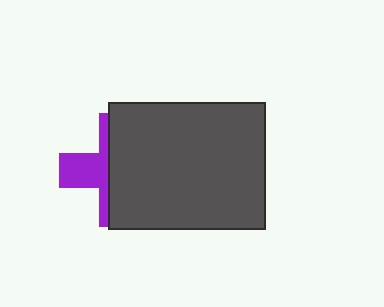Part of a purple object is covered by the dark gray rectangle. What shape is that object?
It is a cross.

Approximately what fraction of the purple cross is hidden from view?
Roughly 66% of the purple cross is hidden behind the dark gray rectangle.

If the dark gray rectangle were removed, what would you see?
You would see the complete purple cross.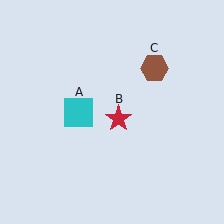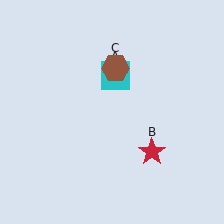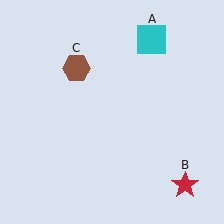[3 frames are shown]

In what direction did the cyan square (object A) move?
The cyan square (object A) moved up and to the right.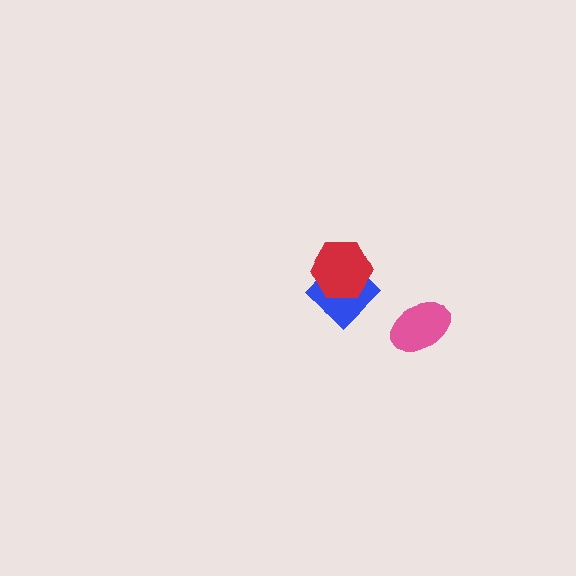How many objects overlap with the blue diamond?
1 object overlaps with the blue diamond.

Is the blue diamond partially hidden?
Yes, it is partially covered by another shape.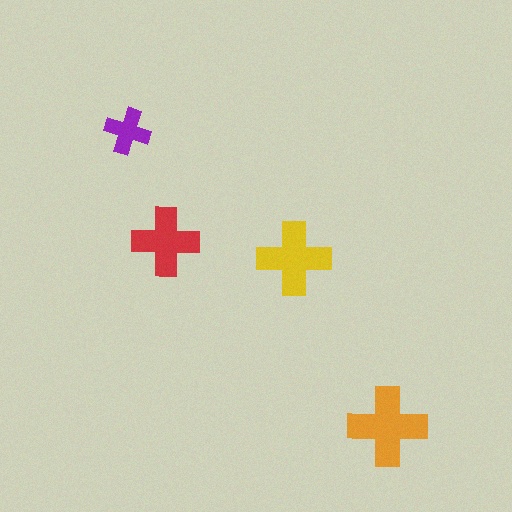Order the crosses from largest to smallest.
the orange one, the yellow one, the red one, the purple one.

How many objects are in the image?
There are 4 objects in the image.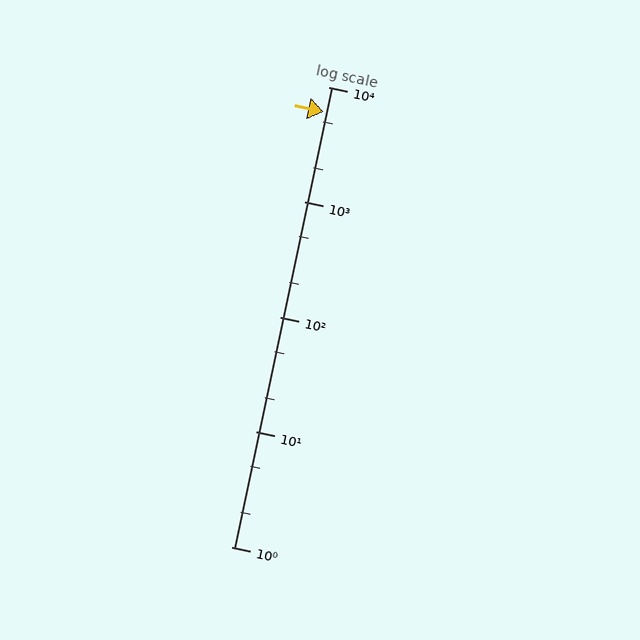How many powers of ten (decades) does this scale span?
The scale spans 4 decades, from 1 to 10000.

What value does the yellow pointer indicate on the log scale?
The pointer indicates approximately 6100.